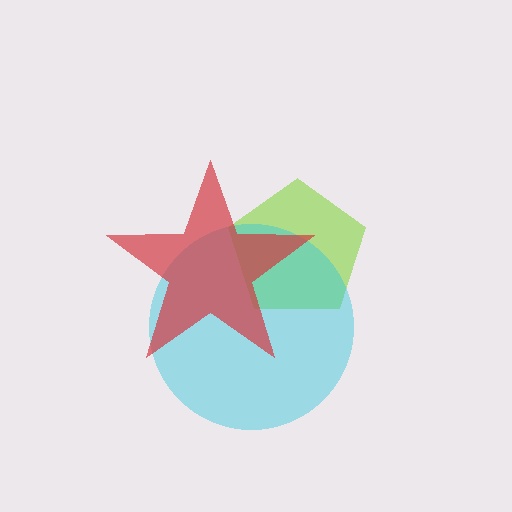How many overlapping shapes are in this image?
There are 3 overlapping shapes in the image.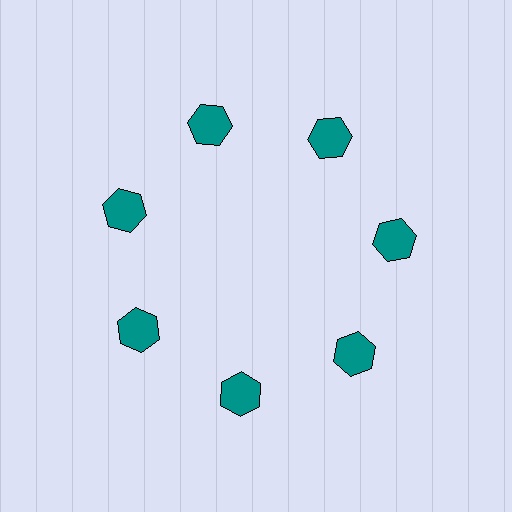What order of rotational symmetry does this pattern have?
This pattern has 7-fold rotational symmetry.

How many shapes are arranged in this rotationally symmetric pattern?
There are 7 shapes, arranged in 7 groups of 1.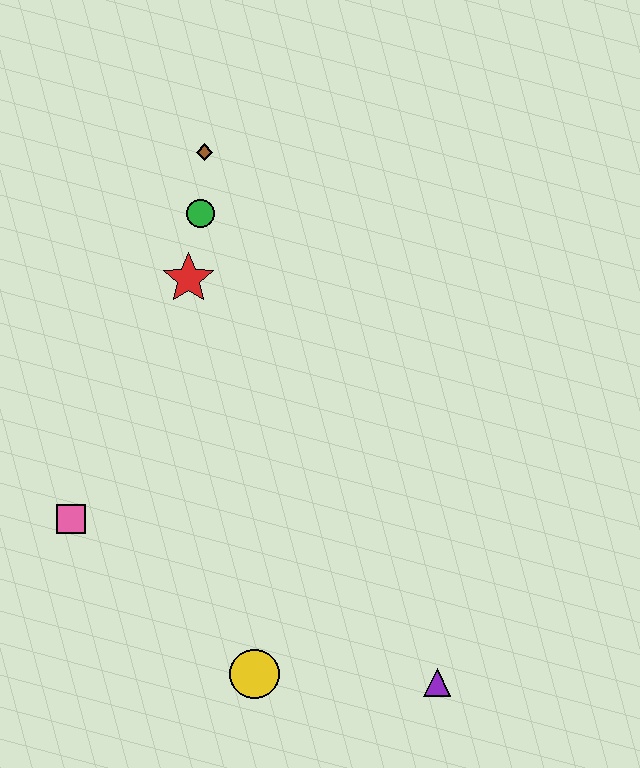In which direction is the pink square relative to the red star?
The pink square is below the red star.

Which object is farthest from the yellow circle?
The brown diamond is farthest from the yellow circle.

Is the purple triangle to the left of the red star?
No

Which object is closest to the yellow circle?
The purple triangle is closest to the yellow circle.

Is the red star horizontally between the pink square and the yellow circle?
Yes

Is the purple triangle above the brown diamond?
No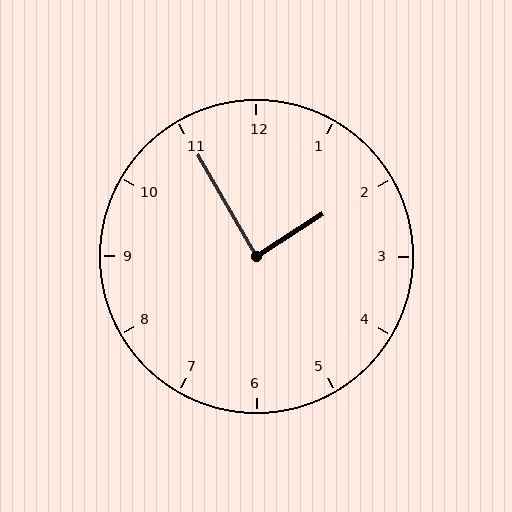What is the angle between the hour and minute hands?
Approximately 88 degrees.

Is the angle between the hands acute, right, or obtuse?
It is right.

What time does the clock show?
1:55.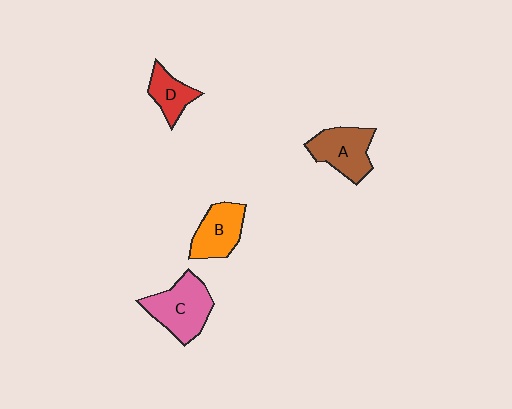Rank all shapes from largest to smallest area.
From largest to smallest: C (pink), A (brown), B (orange), D (red).